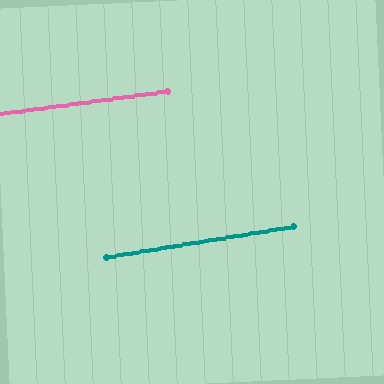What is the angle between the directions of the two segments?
Approximately 2 degrees.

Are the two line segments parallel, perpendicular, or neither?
Parallel — their directions differ by only 1.5°.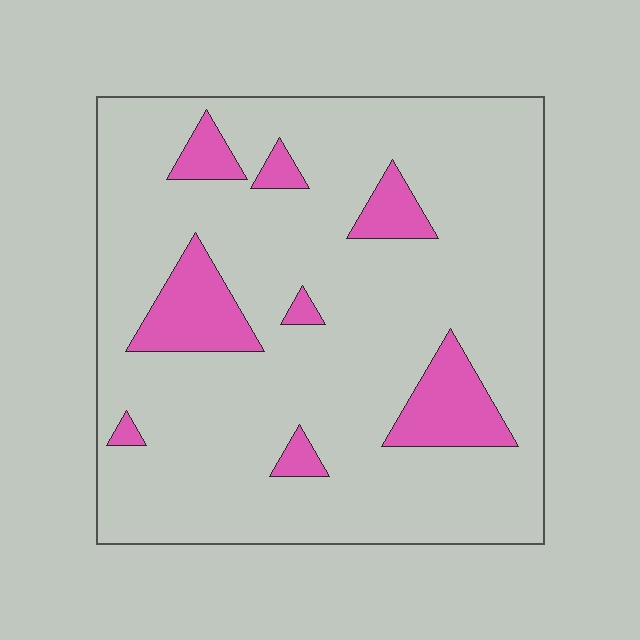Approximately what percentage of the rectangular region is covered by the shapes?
Approximately 15%.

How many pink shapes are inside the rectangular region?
8.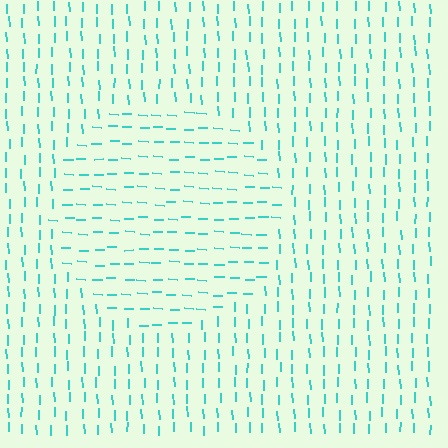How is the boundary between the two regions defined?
The boundary is defined purely by a change in line orientation (approximately 86 degrees difference). All lines are the same color and thickness.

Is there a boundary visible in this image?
Yes, there is a texture boundary formed by a change in line orientation.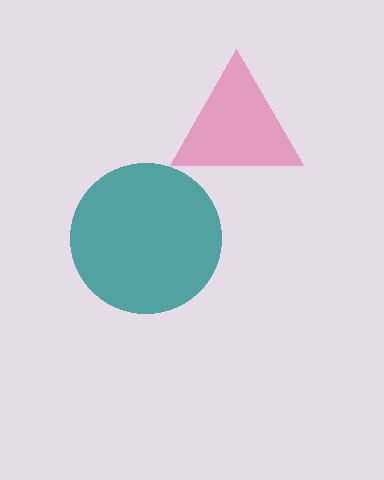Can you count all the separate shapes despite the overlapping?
Yes, there are 2 separate shapes.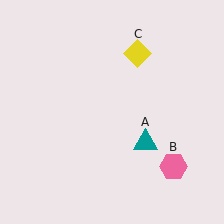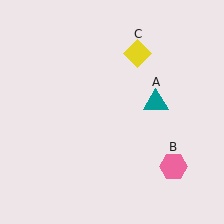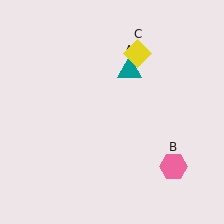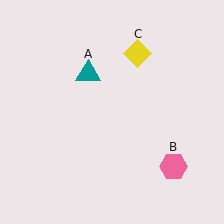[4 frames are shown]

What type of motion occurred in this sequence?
The teal triangle (object A) rotated counterclockwise around the center of the scene.